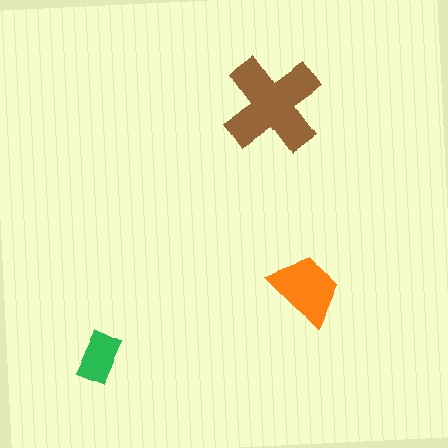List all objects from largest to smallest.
The brown cross, the orange trapezoid, the green rectangle.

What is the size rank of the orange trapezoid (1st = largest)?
2nd.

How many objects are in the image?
There are 3 objects in the image.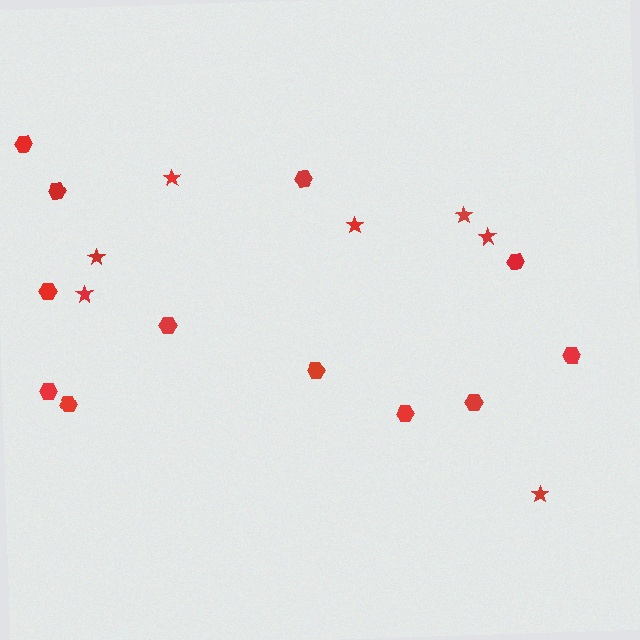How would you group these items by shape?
There are 2 groups: one group of stars (7) and one group of hexagons (12).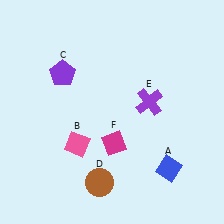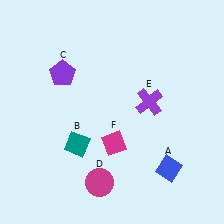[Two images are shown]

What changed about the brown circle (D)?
In Image 1, D is brown. In Image 2, it changed to magenta.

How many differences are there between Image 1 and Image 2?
There are 2 differences between the two images.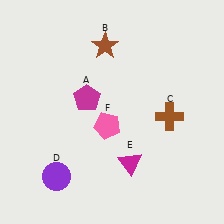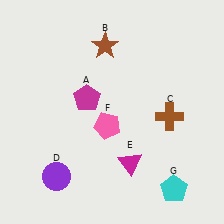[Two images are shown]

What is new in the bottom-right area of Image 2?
A cyan pentagon (G) was added in the bottom-right area of Image 2.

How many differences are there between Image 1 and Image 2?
There is 1 difference between the two images.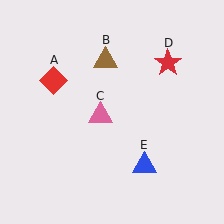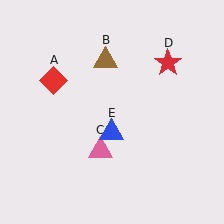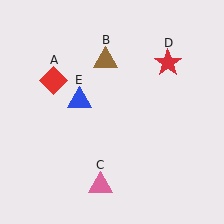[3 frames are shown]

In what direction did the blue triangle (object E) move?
The blue triangle (object E) moved up and to the left.